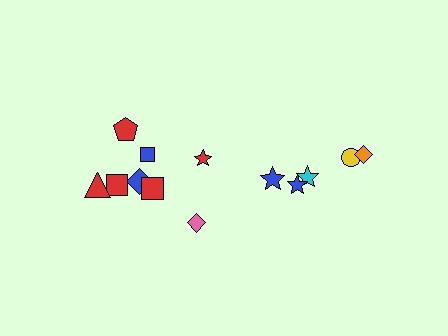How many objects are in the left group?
There are 8 objects.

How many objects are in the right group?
There are 5 objects.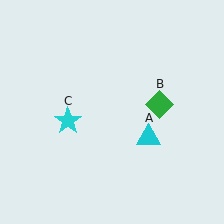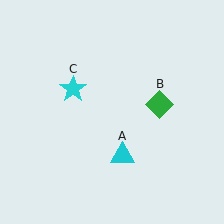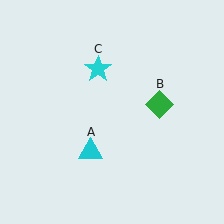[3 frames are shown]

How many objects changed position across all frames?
2 objects changed position: cyan triangle (object A), cyan star (object C).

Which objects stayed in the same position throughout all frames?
Green diamond (object B) remained stationary.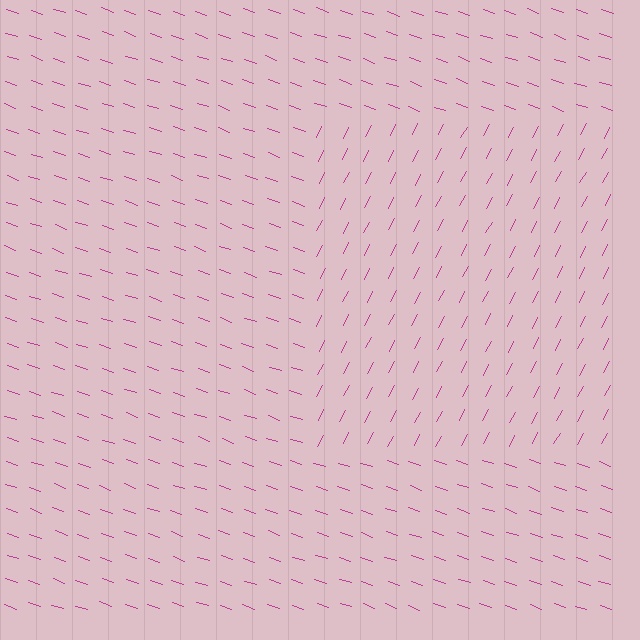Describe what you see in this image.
The image is filled with small magenta line segments. A rectangle region in the image has lines oriented differently from the surrounding lines, creating a visible texture boundary.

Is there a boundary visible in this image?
Yes, there is a texture boundary formed by a change in line orientation.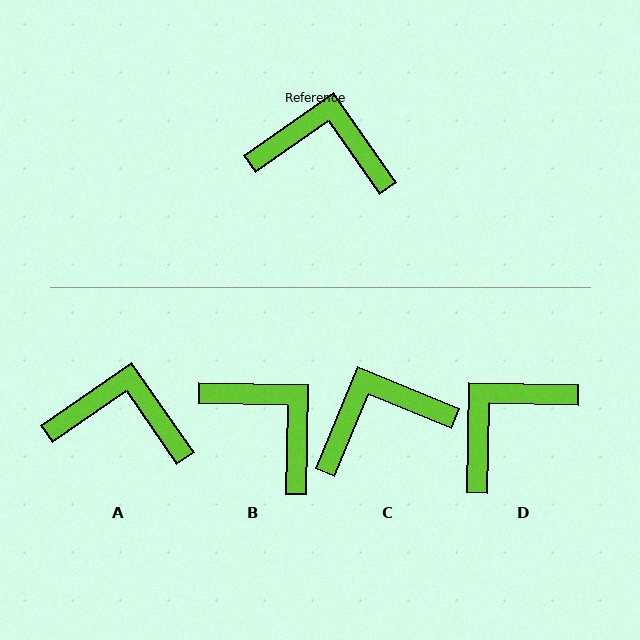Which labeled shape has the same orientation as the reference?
A.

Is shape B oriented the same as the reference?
No, it is off by about 36 degrees.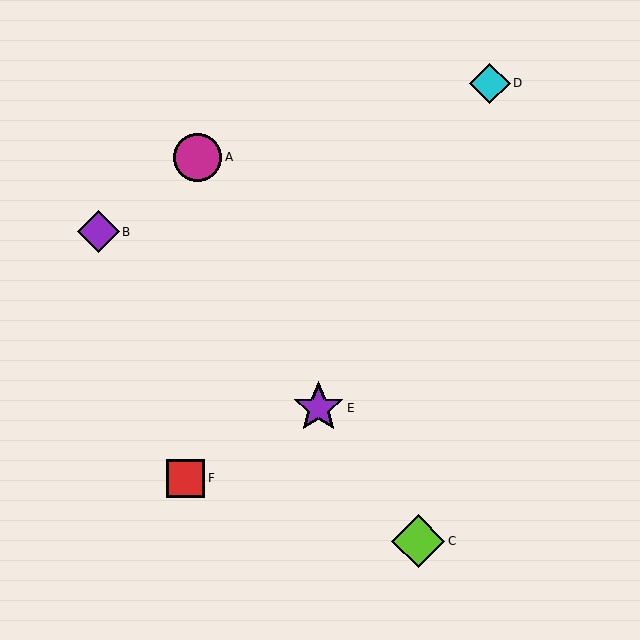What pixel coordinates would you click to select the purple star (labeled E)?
Click at (319, 408) to select the purple star E.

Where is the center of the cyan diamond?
The center of the cyan diamond is at (490, 83).